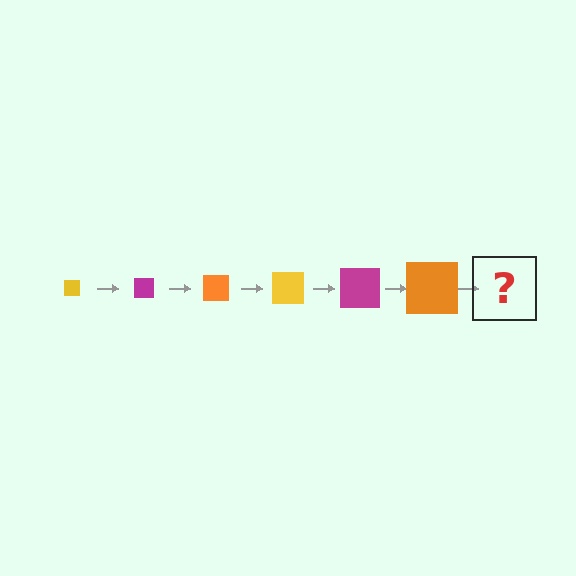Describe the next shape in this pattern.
It should be a yellow square, larger than the previous one.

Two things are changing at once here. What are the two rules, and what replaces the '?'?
The two rules are that the square grows larger each step and the color cycles through yellow, magenta, and orange. The '?' should be a yellow square, larger than the previous one.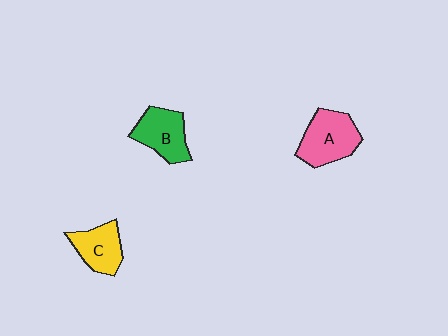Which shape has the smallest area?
Shape C (yellow).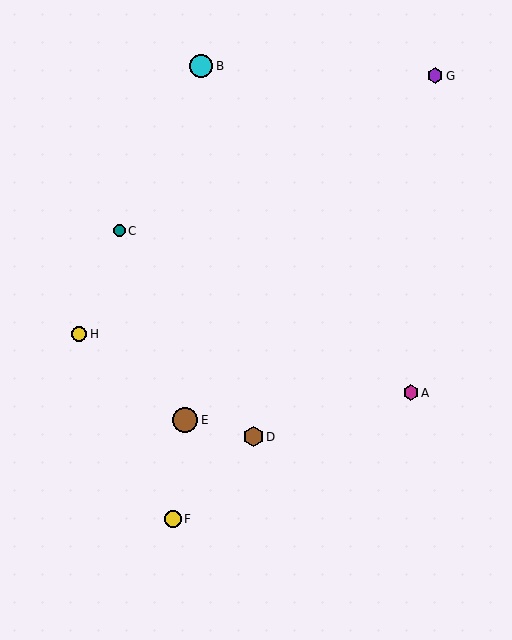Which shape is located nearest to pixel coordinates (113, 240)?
The teal circle (labeled C) at (119, 231) is nearest to that location.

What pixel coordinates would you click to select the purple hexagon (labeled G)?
Click at (435, 76) to select the purple hexagon G.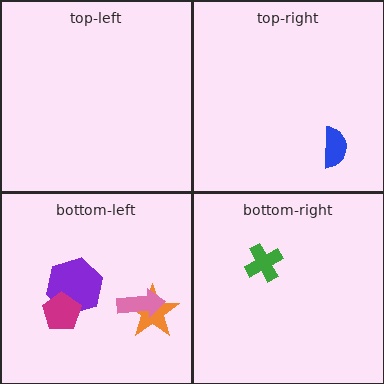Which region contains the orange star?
The bottom-left region.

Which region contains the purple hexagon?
The bottom-left region.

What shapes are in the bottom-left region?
The orange star, the pink arrow, the purple hexagon, the magenta pentagon.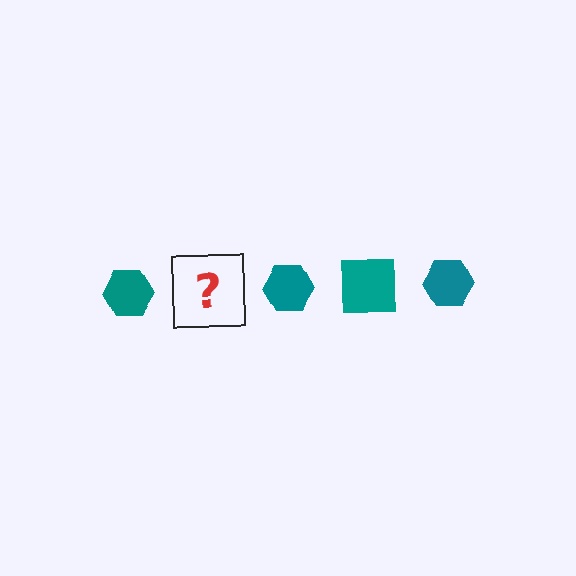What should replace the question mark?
The question mark should be replaced with a teal square.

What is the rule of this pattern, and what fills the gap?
The rule is that the pattern cycles through hexagon, square shapes in teal. The gap should be filled with a teal square.